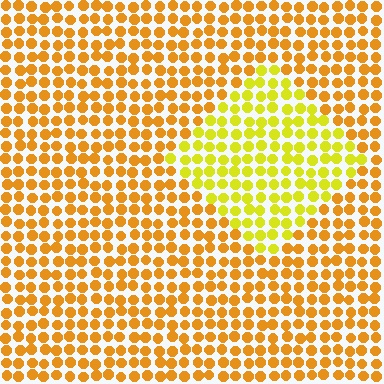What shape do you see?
I see a diamond.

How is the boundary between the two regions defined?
The boundary is defined purely by a slight shift in hue (about 30 degrees). Spacing, size, and orientation are identical on both sides.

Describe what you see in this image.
The image is filled with small orange elements in a uniform arrangement. A diamond-shaped region is visible where the elements are tinted to a slightly different hue, forming a subtle color boundary.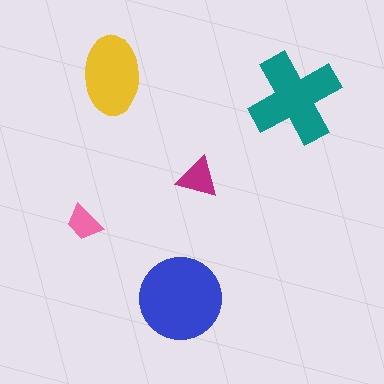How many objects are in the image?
There are 5 objects in the image.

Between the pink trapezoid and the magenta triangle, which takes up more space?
The magenta triangle.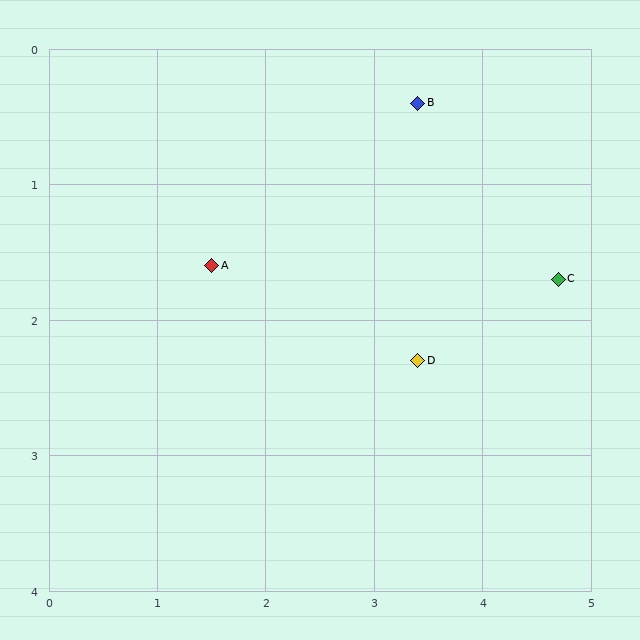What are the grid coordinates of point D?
Point D is at approximately (3.4, 2.3).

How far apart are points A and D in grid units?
Points A and D are about 2.0 grid units apart.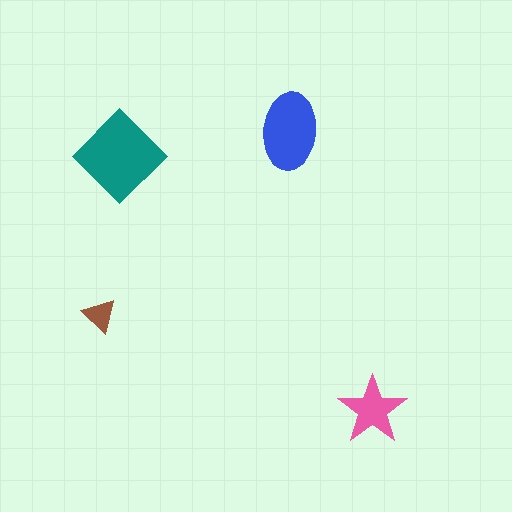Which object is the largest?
The teal diamond.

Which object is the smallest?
The brown triangle.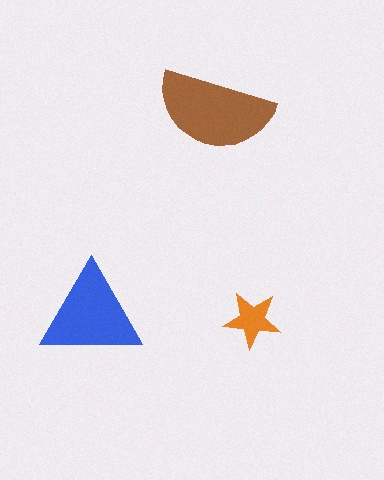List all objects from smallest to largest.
The orange star, the blue triangle, the brown semicircle.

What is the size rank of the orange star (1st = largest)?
3rd.